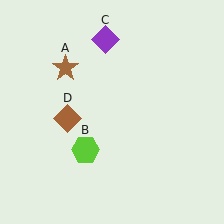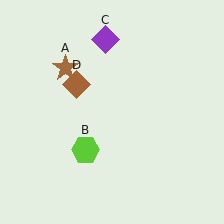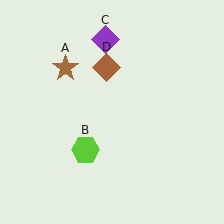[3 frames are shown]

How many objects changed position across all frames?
1 object changed position: brown diamond (object D).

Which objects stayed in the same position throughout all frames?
Brown star (object A) and lime hexagon (object B) and purple diamond (object C) remained stationary.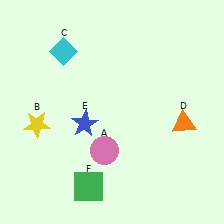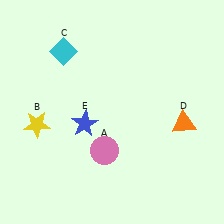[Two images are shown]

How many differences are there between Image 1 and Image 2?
There is 1 difference between the two images.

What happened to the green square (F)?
The green square (F) was removed in Image 2. It was in the bottom-left area of Image 1.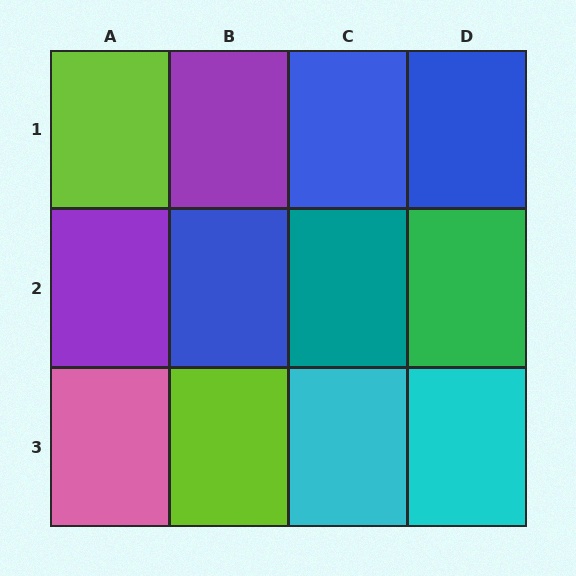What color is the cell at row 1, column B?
Purple.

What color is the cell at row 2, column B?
Blue.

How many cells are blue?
3 cells are blue.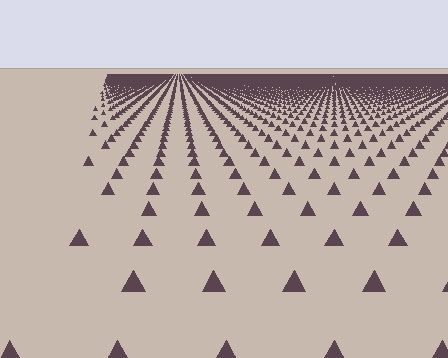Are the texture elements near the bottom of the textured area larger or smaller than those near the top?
Larger. Near the bottom, elements are closer to the viewer and appear at a bigger on-screen size.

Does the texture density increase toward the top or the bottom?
Density increases toward the top.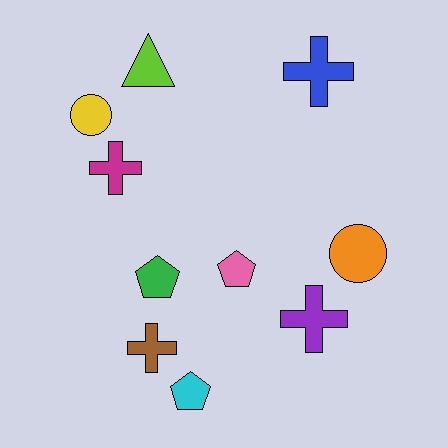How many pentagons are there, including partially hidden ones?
There are 3 pentagons.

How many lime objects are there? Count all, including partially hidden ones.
There is 1 lime object.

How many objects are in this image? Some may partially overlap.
There are 10 objects.